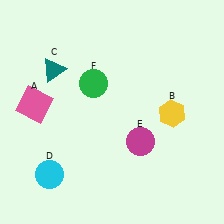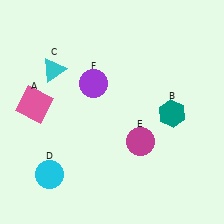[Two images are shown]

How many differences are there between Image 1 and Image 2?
There are 3 differences between the two images.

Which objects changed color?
B changed from yellow to teal. C changed from teal to cyan. F changed from green to purple.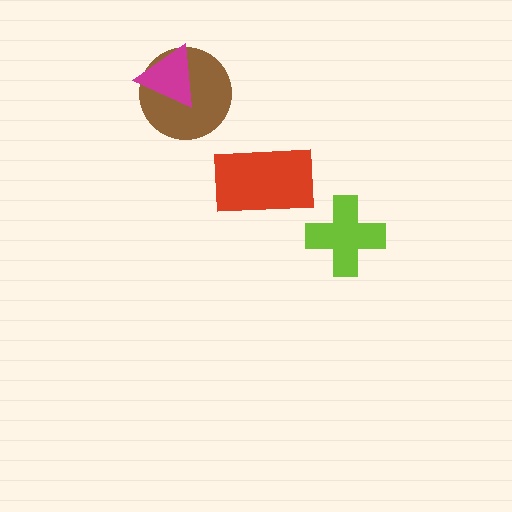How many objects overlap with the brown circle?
1 object overlaps with the brown circle.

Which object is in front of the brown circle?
The magenta triangle is in front of the brown circle.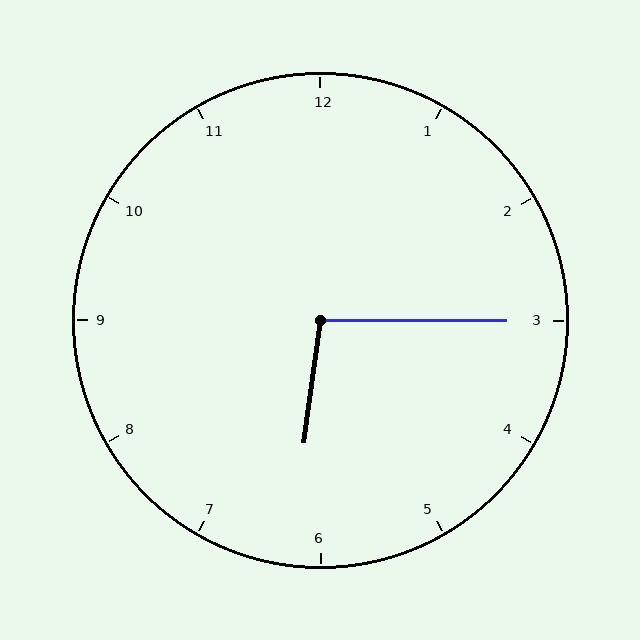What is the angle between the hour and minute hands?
Approximately 98 degrees.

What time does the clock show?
6:15.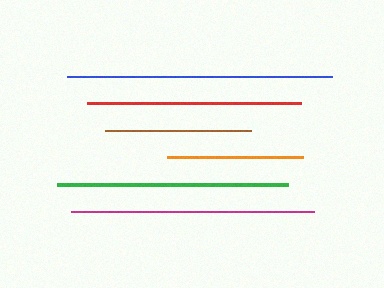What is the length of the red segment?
The red segment is approximately 214 pixels long.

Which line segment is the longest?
The blue line is the longest at approximately 265 pixels.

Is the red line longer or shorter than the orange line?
The red line is longer than the orange line.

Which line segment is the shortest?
The orange line is the shortest at approximately 136 pixels.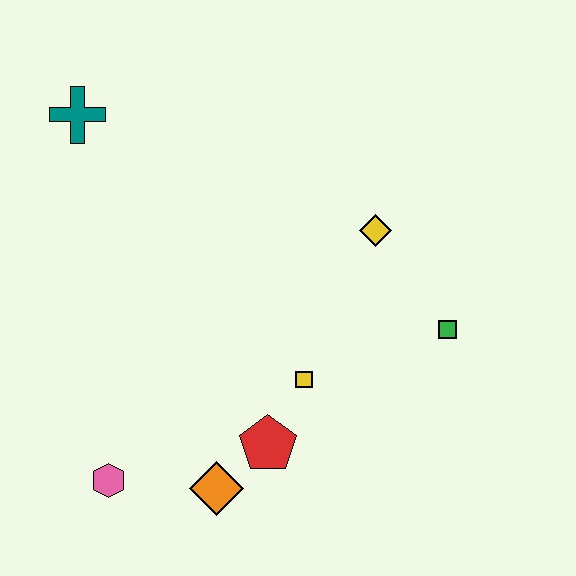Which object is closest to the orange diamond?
The red pentagon is closest to the orange diamond.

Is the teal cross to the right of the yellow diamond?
No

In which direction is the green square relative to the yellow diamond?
The green square is below the yellow diamond.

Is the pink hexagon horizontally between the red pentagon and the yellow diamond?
No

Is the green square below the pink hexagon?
No